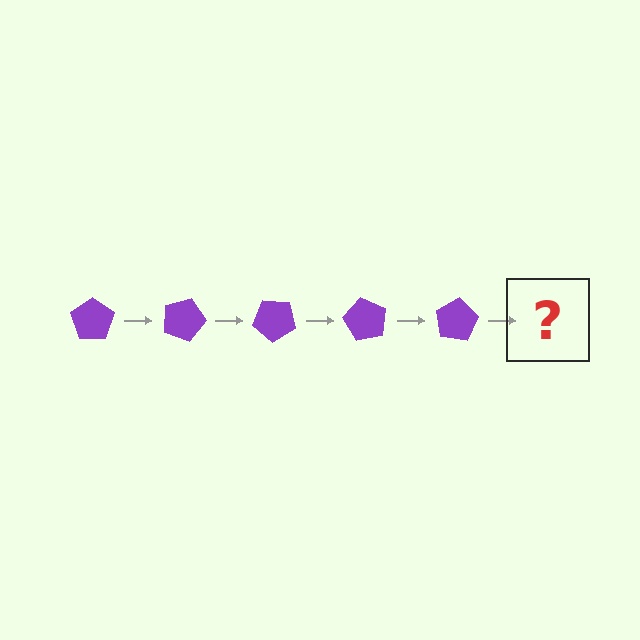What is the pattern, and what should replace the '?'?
The pattern is that the pentagon rotates 20 degrees each step. The '?' should be a purple pentagon rotated 100 degrees.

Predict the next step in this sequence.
The next step is a purple pentagon rotated 100 degrees.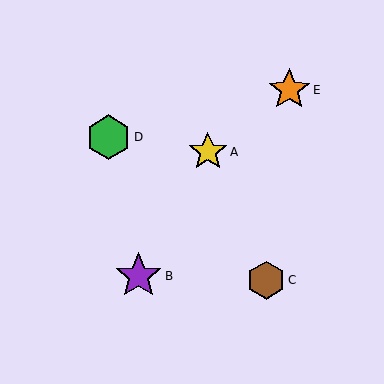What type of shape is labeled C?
Shape C is a brown hexagon.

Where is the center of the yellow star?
The center of the yellow star is at (208, 152).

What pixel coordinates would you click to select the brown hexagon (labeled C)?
Click at (266, 280) to select the brown hexagon C.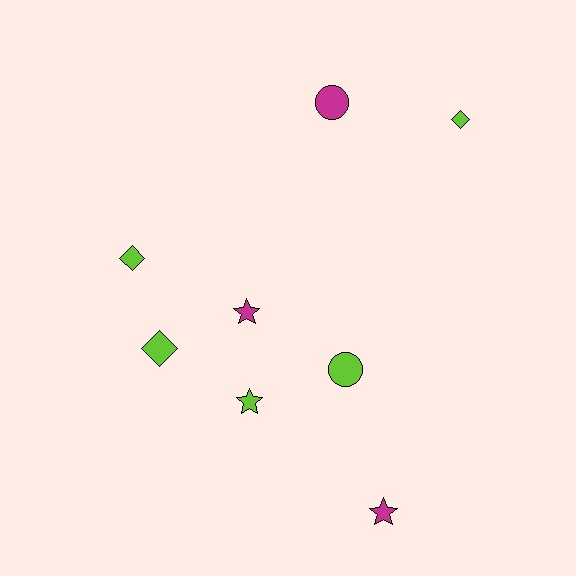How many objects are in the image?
There are 8 objects.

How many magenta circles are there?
There is 1 magenta circle.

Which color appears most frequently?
Lime, with 5 objects.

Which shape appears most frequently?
Star, with 3 objects.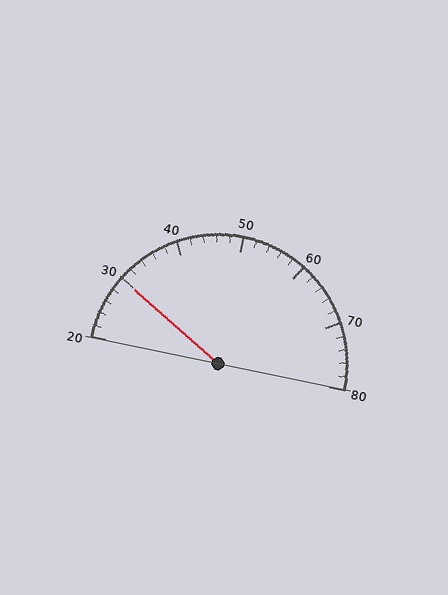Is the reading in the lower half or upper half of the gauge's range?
The reading is in the lower half of the range (20 to 80).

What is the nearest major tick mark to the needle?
The nearest major tick mark is 30.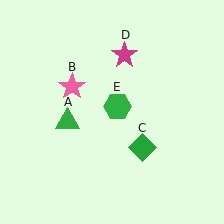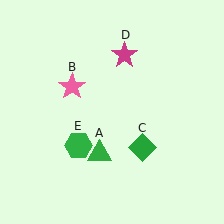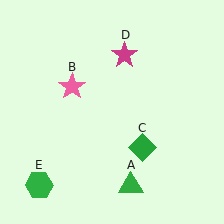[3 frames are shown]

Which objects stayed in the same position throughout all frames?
Pink star (object B) and green diamond (object C) and magenta star (object D) remained stationary.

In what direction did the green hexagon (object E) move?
The green hexagon (object E) moved down and to the left.